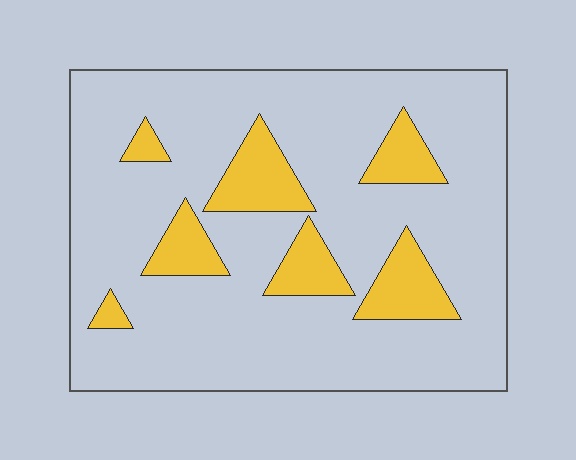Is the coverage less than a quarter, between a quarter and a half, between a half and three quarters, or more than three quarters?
Less than a quarter.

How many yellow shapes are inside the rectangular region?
7.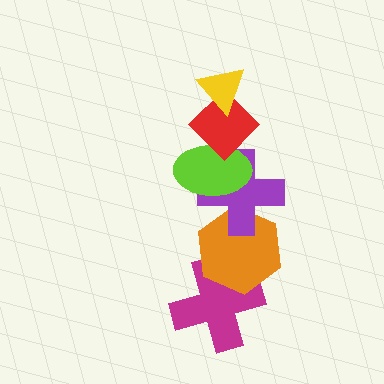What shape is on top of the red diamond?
The yellow triangle is on top of the red diamond.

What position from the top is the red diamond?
The red diamond is 2nd from the top.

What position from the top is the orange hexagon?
The orange hexagon is 5th from the top.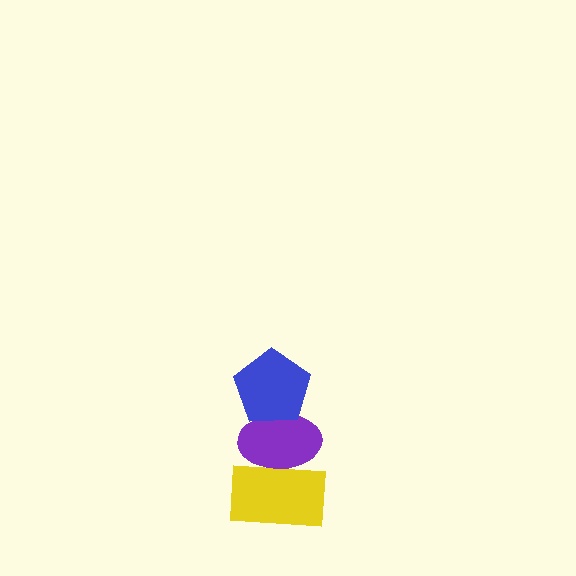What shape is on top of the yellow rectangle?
The purple ellipse is on top of the yellow rectangle.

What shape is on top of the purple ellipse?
The blue pentagon is on top of the purple ellipse.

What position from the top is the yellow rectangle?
The yellow rectangle is 3rd from the top.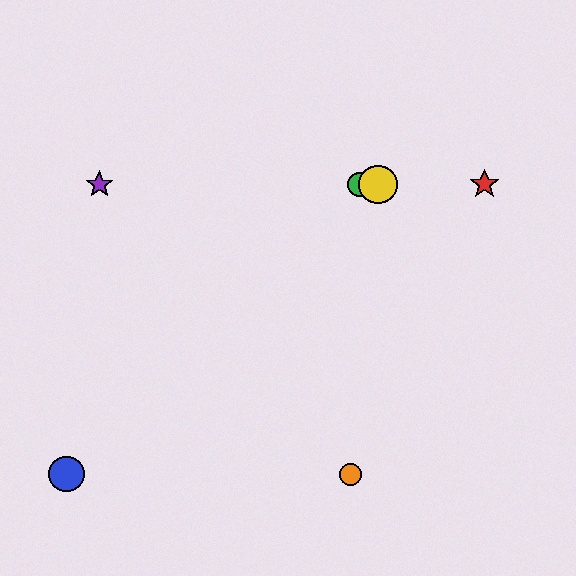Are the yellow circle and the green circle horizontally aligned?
Yes, both are at y≈184.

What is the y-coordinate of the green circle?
The green circle is at y≈184.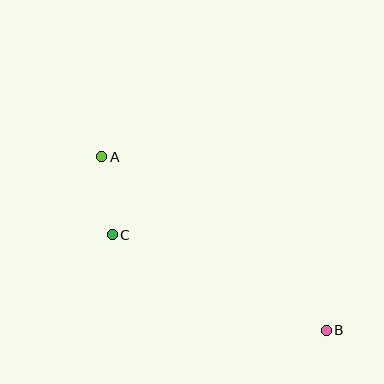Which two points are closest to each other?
Points A and C are closest to each other.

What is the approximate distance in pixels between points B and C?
The distance between B and C is approximately 234 pixels.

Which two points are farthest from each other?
Points A and B are farthest from each other.